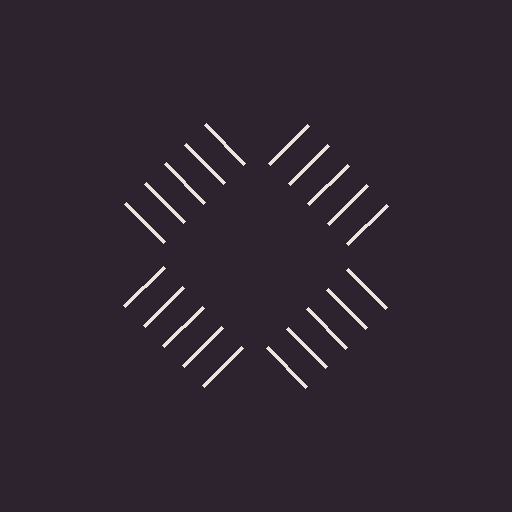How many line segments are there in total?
20 — 5 along each of the 4 edges.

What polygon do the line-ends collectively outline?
An illusory square — the line segments terminate on its edges but no continuous stroke is drawn.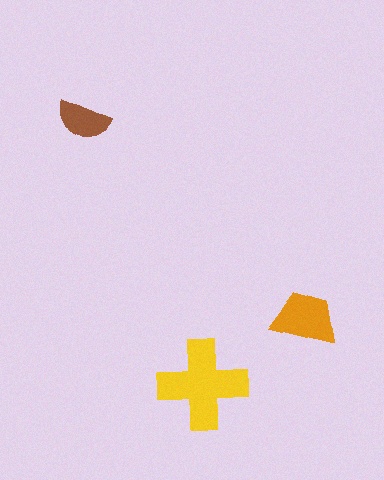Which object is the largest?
The yellow cross.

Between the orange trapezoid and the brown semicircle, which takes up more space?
The orange trapezoid.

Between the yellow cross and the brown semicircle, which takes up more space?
The yellow cross.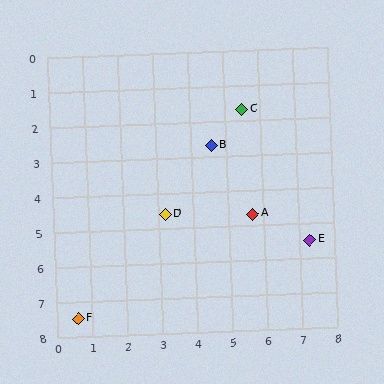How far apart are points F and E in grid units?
Points F and E are about 7.0 grid units apart.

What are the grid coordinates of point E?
Point E is at approximately (7.3, 5.5).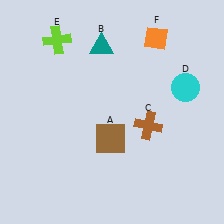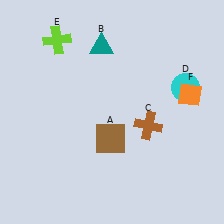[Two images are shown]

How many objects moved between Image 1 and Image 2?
1 object moved between the two images.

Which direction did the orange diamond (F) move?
The orange diamond (F) moved down.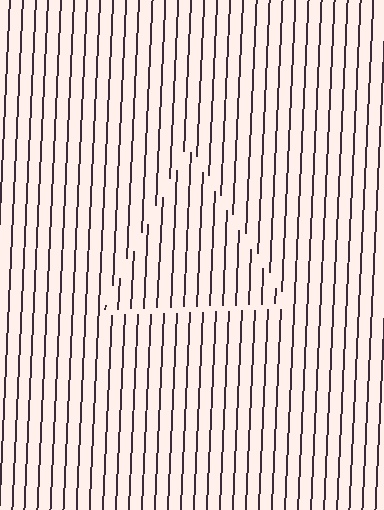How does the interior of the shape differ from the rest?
The interior of the shape contains the same grating, shifted by half a period — the contour is defined by the phase discontinuity where line-ends from the inner and outer gratings abut.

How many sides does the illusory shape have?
3 sides — the line-ends trace a triangle.